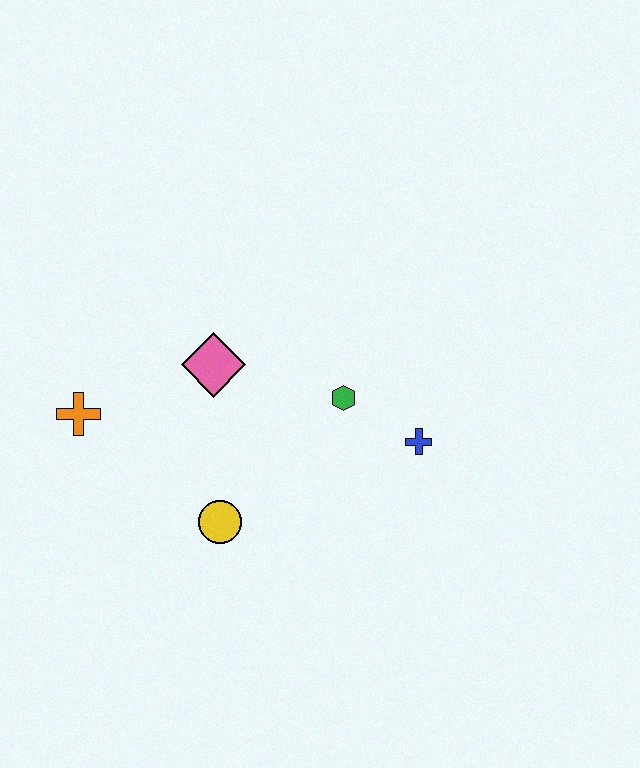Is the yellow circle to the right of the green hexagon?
No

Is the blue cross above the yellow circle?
Yes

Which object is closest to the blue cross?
The green hexagon is closest to the blue cross.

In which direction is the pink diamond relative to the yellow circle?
The pink diamond is above the yellow circle.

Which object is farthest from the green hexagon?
The orange cross is farthest from the green hexagon.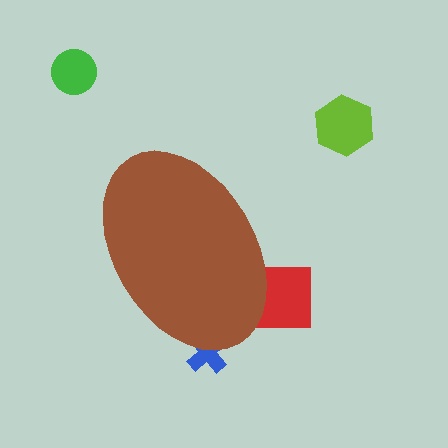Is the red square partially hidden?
Yes, the red square is partially hidden behind the brown ellipse.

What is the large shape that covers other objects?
A brown ellipse.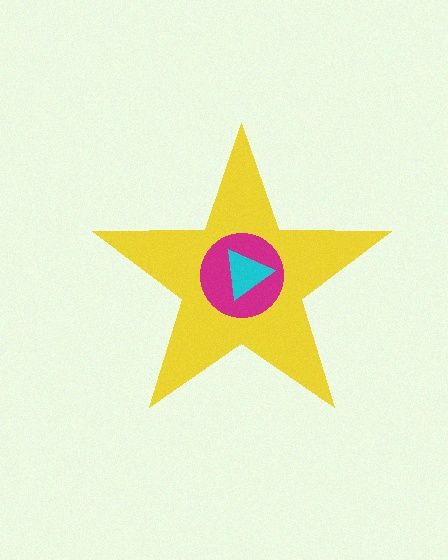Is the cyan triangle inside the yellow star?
Yes.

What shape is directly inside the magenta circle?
The cyan triangle.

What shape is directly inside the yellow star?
The magenta circle.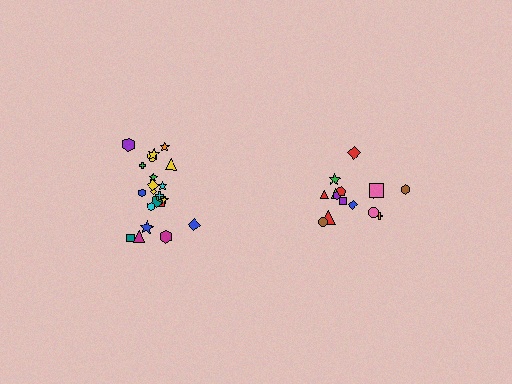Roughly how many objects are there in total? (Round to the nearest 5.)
Roughly 35 objects in total.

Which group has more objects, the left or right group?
The left group.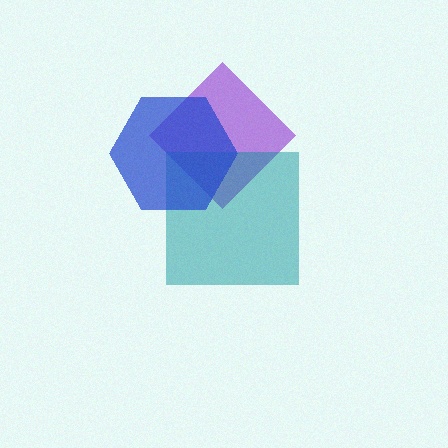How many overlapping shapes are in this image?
There are 3 overlapping shapes in the image.